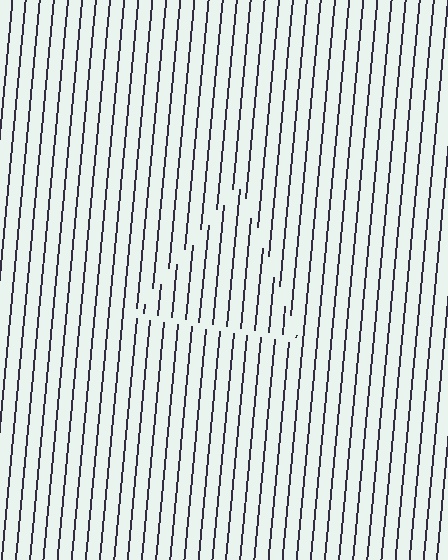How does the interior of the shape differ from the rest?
The interior of the shape contains the same grating, shifted by half a period — the contour is defined by the phase discontinuity where line-ends from the inner and outer gratings abut.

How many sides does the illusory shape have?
3 sides — the line-ends trace a triangle.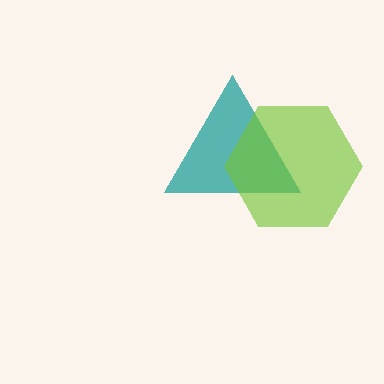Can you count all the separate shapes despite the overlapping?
Yes, there are 2 separate shapes.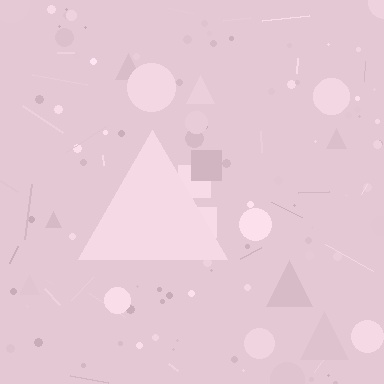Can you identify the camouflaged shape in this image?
The camouflaged shape is a triangle.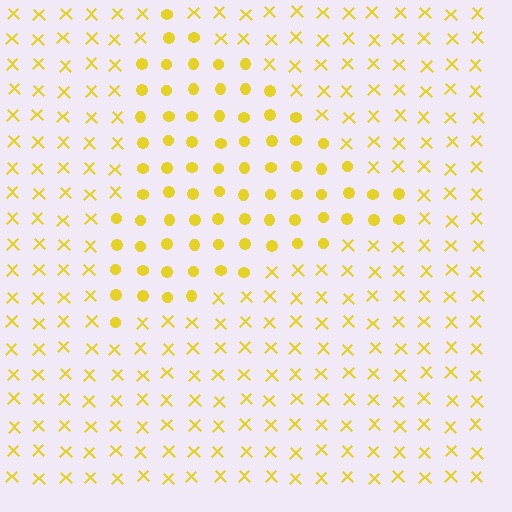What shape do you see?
I see a triangle.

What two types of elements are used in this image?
The image uses circles inside the triangle region and X marks outside it.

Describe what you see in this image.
The image is filled with small yellow elements arranged in a uniform grid. A triangle-shaped region contains circles, while the surrounding area contains X marks. The boundary is defined purely by the change in element shape.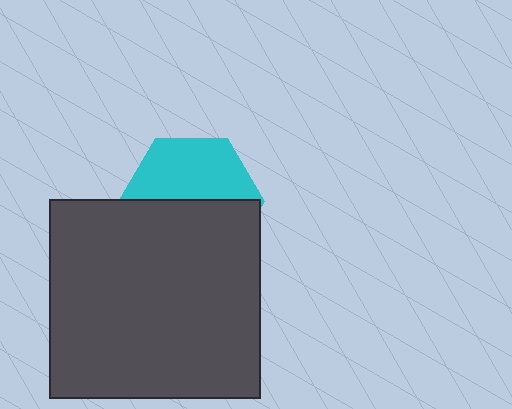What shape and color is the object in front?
The object in front is a dark gray rectangle.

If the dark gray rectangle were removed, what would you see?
You would see the complete cyan hexagon.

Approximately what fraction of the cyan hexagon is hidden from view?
Roughly 52% of the cyan hexagon is hidden behind the dark gray rectangle.